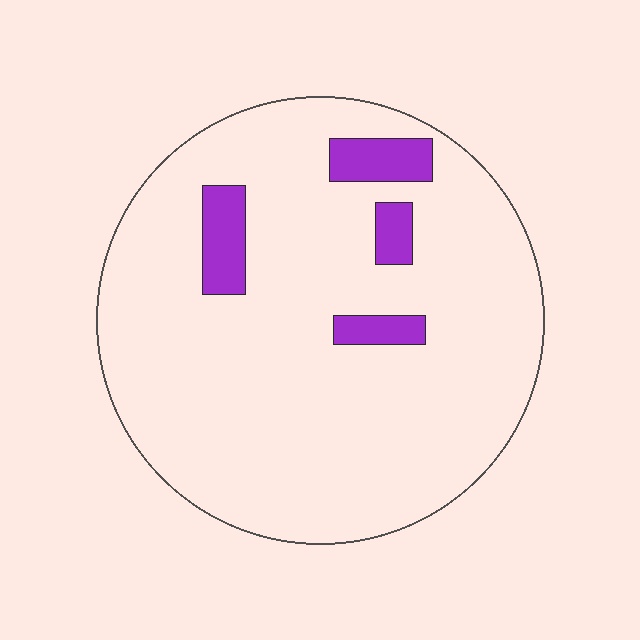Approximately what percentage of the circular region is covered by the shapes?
Approximately 10%.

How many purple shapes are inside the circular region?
4.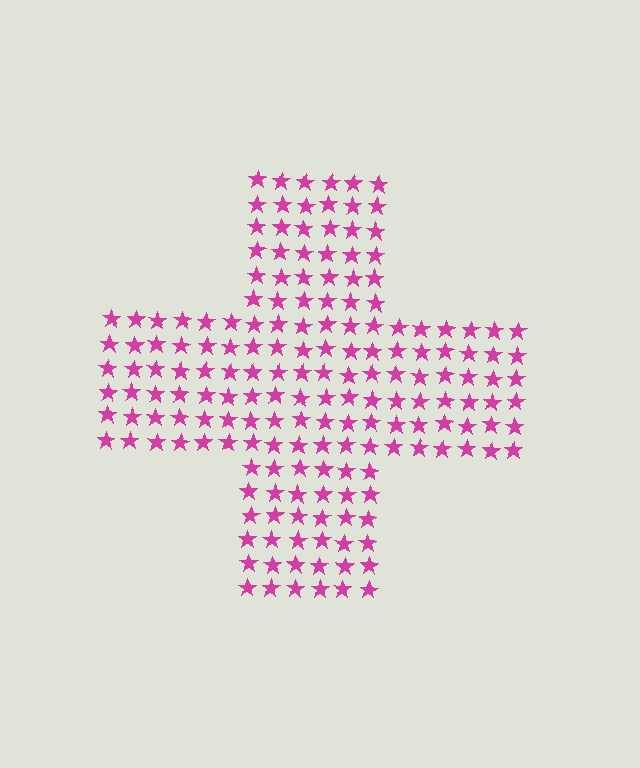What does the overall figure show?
The overall figure shows a cross.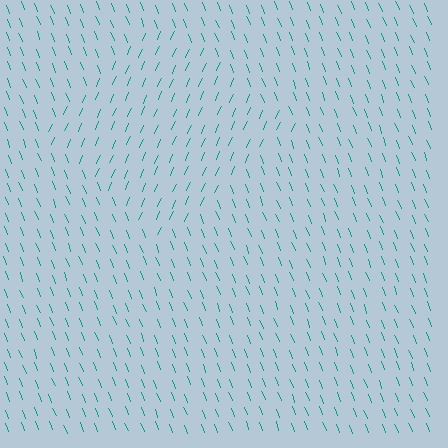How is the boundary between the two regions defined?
The boundary is defined purely by a change in line orientation (approximately 45 degrees difference). All lines are the same color and thickness.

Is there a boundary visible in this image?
Yes, there is a texture boundary formed by a change in line orientation.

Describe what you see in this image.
The image is filled with small teal line segments. A diamond region in the image has lines oriented differently from the surrounding lines, creating a visible texture boundary.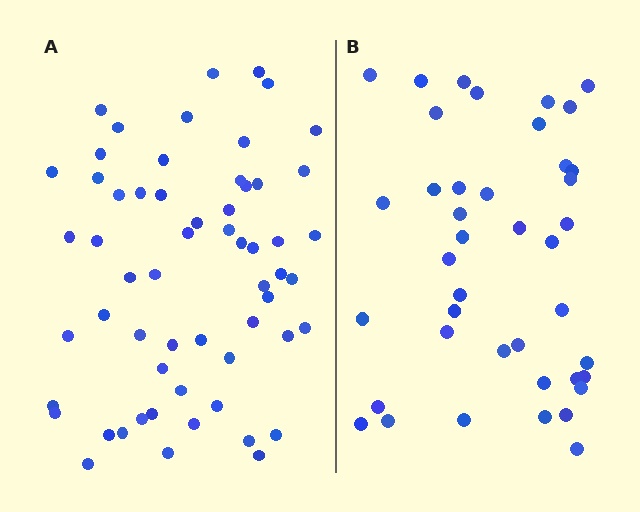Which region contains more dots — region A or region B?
Region A (the left region) has more dots.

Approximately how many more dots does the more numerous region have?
Region A has approximately 20 more dots than region B.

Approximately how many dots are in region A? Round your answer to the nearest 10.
About 60 dots. (The exact count is 59, which rounds to 60.)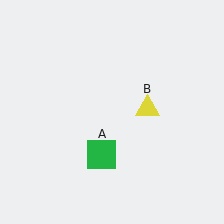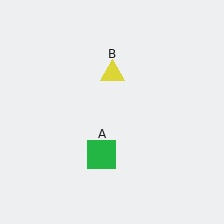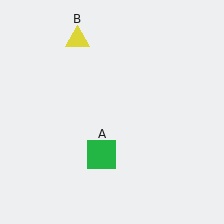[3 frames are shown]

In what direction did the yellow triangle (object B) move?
The yellow triangle (object B) moved up and to the left.